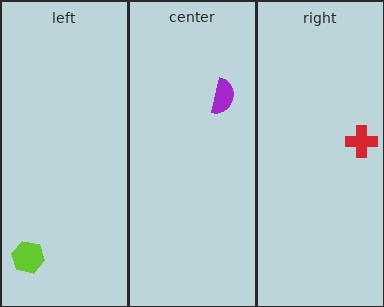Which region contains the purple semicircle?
The center region.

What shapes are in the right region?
The red cross.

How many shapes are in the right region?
1.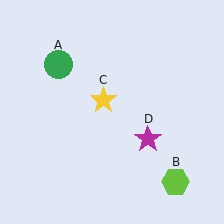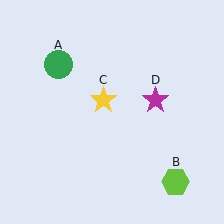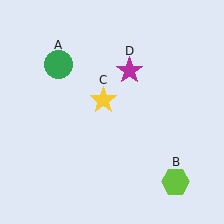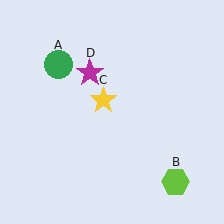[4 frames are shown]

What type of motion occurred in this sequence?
The magenta star (object D) rotated counterclockwise around the center of the scene.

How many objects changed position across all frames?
1 object changed position: magenta star (object D).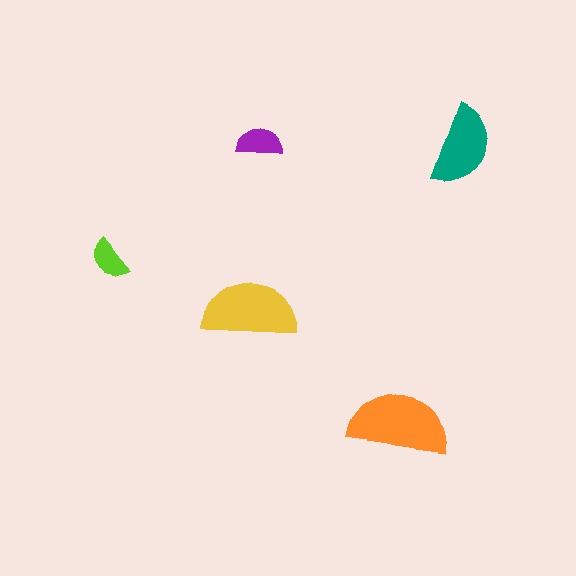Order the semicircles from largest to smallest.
the orange one, the yellow one, the teal one, the purple one, the lime one.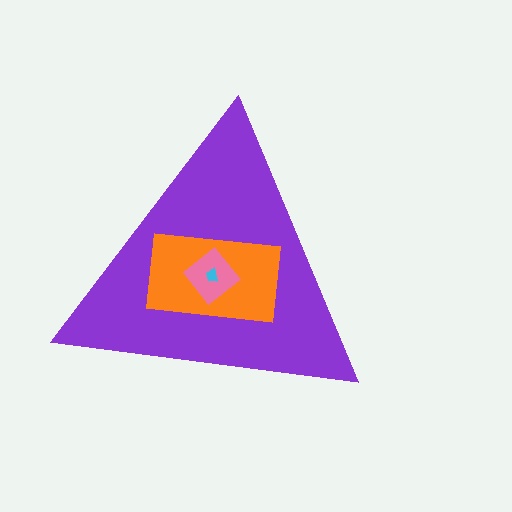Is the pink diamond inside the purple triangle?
Yes.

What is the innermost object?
The cyan trapezoid.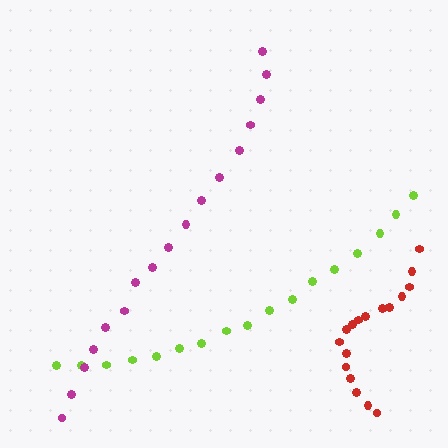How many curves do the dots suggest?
There are 3 distinct paths.